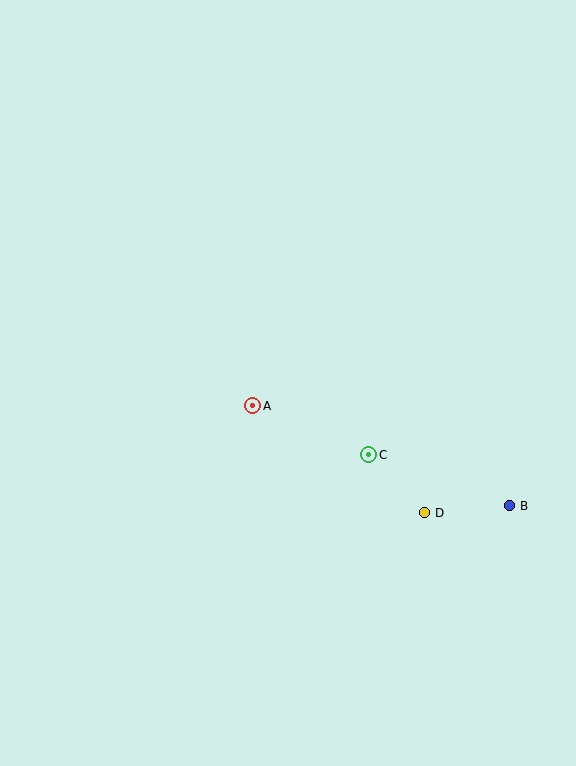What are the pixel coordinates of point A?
Point A is at (253, 406).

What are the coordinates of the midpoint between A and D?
The midpoint between A and D is at (339, 459).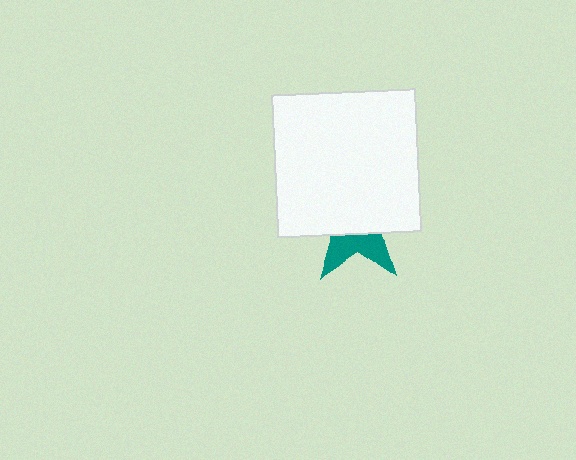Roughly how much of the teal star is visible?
A small part of it is visible (roughly 35%).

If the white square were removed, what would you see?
You would see the complete teal star.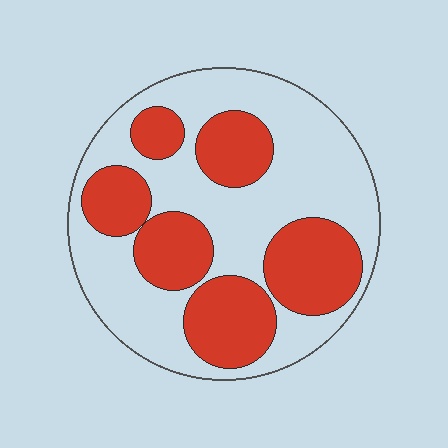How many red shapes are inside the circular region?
6.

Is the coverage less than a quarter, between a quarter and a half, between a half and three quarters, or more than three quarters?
Between a quarter and a half.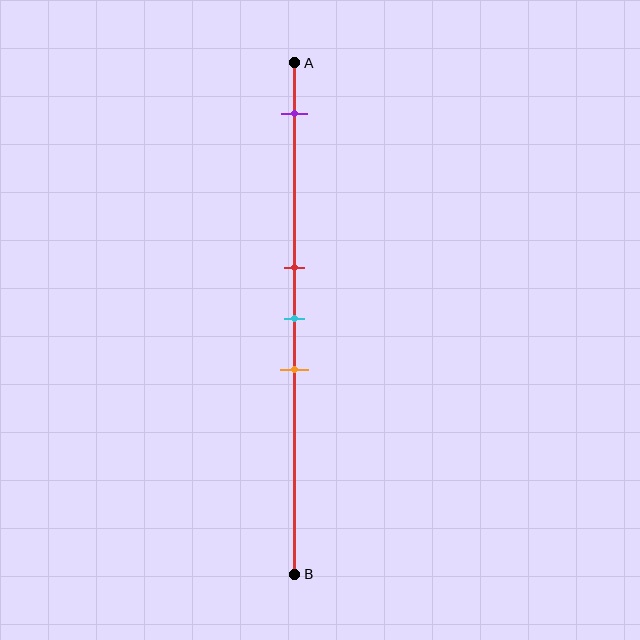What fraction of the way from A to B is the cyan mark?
The cyan mark is approximately 50% (0.5) of the way from A to B.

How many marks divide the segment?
There are 4 marks dividing the segment.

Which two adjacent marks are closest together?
The red and cyan marks are the closest adjacent pair.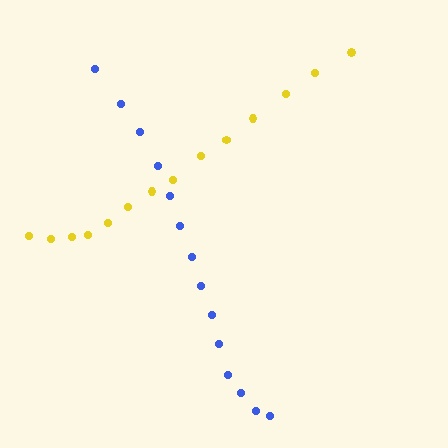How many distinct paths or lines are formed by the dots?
There are 2 distinct paths.